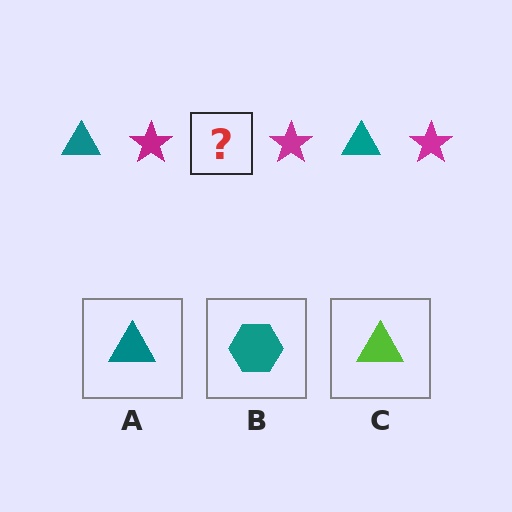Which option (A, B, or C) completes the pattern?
A.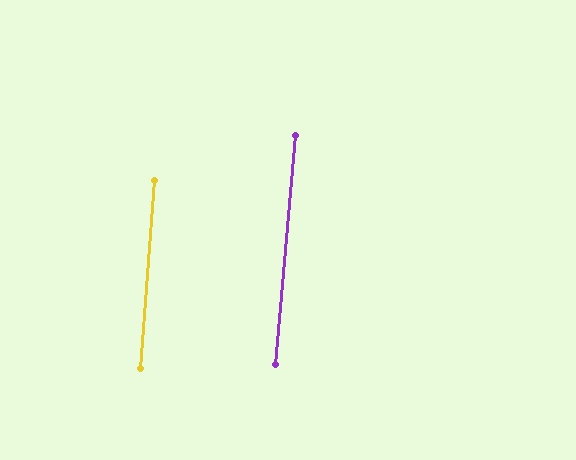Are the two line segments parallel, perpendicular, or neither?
Parallel — their directions differ by only 0.8°.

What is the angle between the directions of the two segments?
Approximately 1 degree.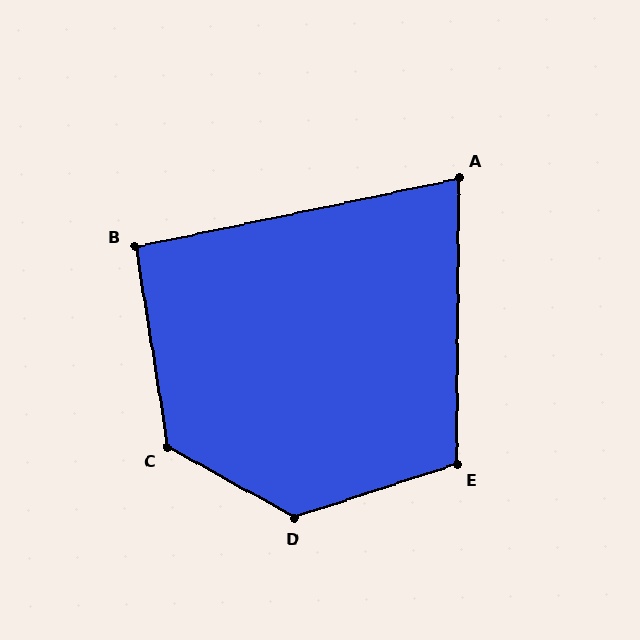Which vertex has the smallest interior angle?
A, at approximately 78 degrees.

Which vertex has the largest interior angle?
D, at approximately 133 degrees.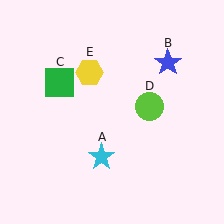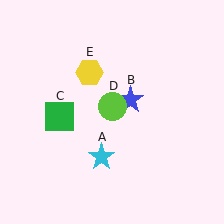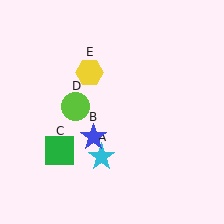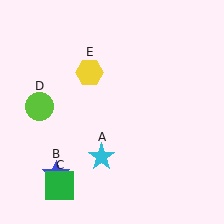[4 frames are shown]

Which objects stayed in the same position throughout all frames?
Cyan star (object A) and yellow hexagon (object E) remained stationary.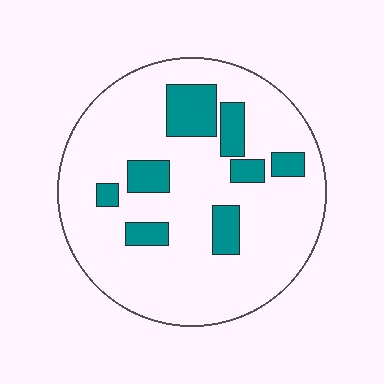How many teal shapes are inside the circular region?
8.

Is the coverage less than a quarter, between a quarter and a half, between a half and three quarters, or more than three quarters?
Less than a quarter.